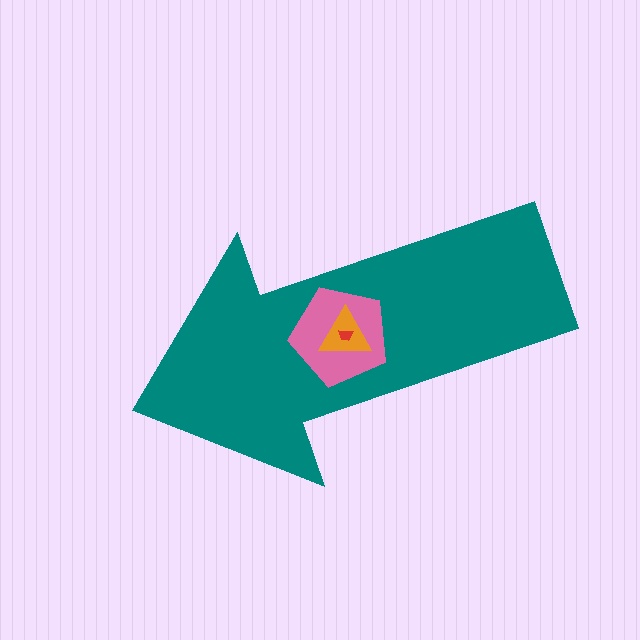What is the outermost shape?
The teal arrow.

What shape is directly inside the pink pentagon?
The orange triangle.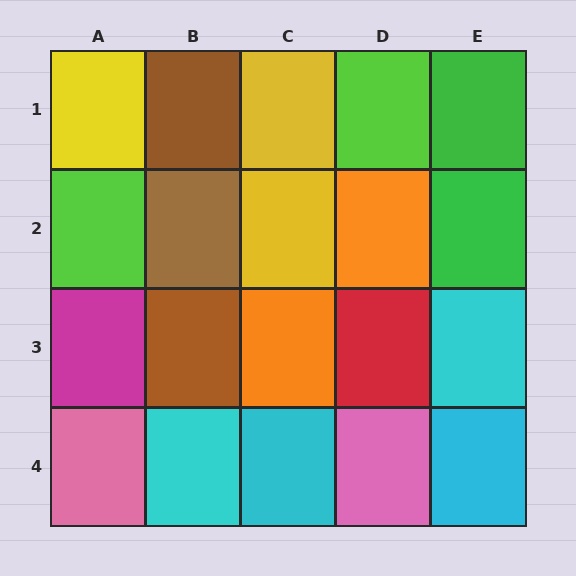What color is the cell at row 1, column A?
Yellow.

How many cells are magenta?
1 cell is magenta.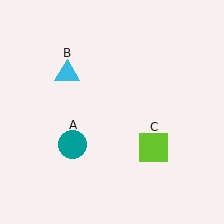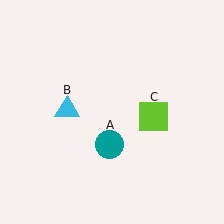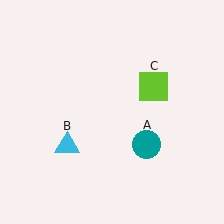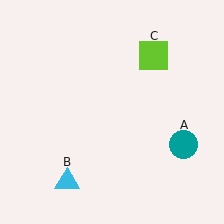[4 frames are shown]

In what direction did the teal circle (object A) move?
The teal circle (object A) moved right.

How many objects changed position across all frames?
3 objects changed position: teal circle (object A), cyan triangle (object B), lime square (object C).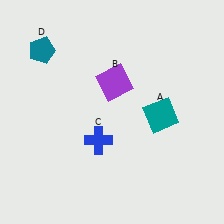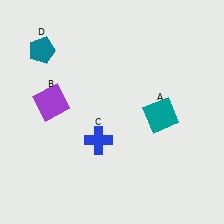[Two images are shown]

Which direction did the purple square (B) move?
The purple square (B) moved left.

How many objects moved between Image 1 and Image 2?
1 object moved between the two images.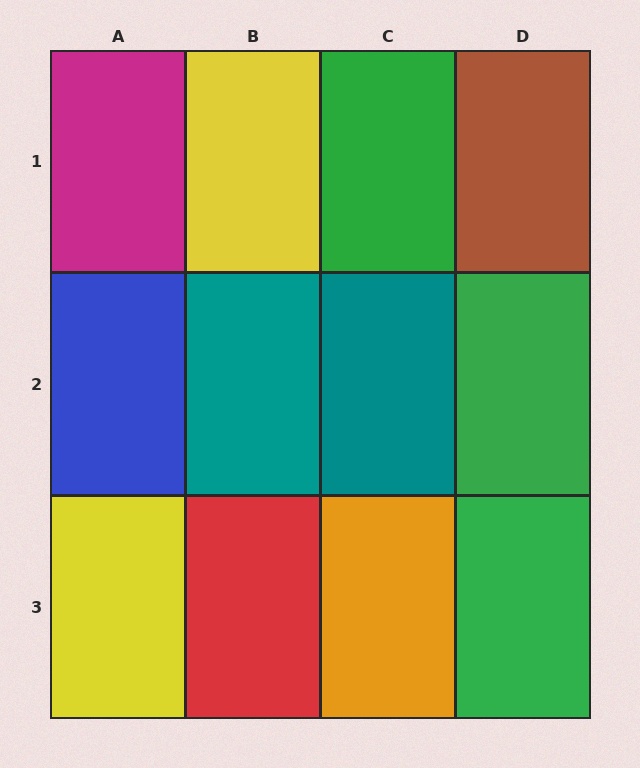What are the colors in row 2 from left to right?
Blue, teal, teal, green.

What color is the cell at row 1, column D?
Brown.